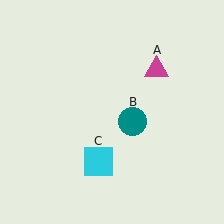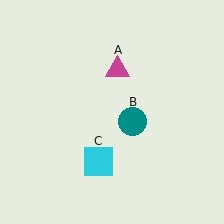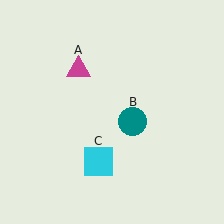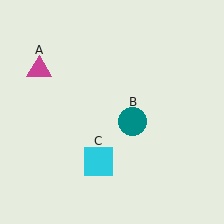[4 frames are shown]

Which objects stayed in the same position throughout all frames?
Teal circle (object B) and cyan square (object C) remained stationary.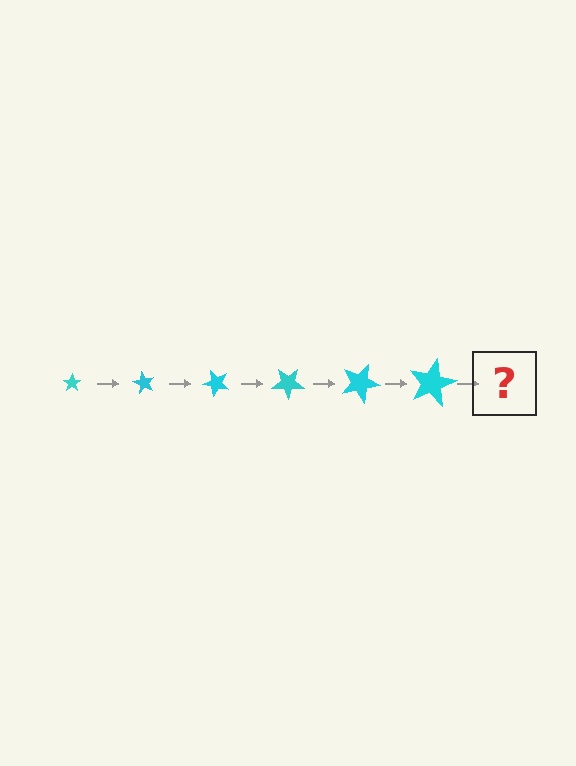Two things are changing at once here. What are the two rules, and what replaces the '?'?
The two rules are that the star grows larger each step and it rotates 60 degrees each step. The '?' should be a star, larger than the previous one and rotated 360 degrees from the start.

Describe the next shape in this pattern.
It should be a star, larger than the previous one and rotated 360 degrees from the start.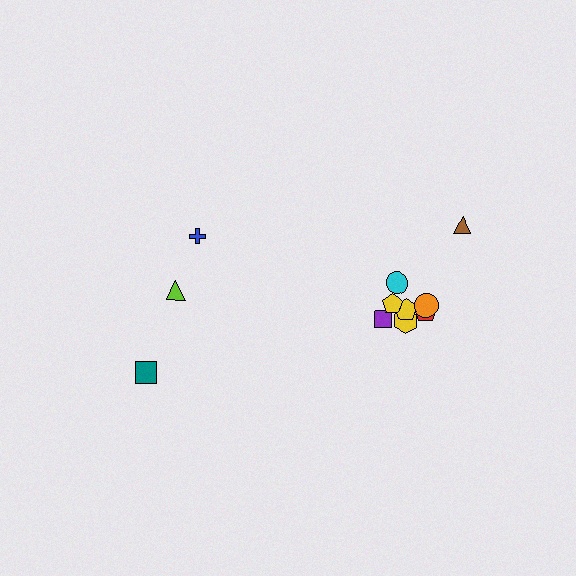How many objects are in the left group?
There are 3 objects.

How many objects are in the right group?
There are 8 objects.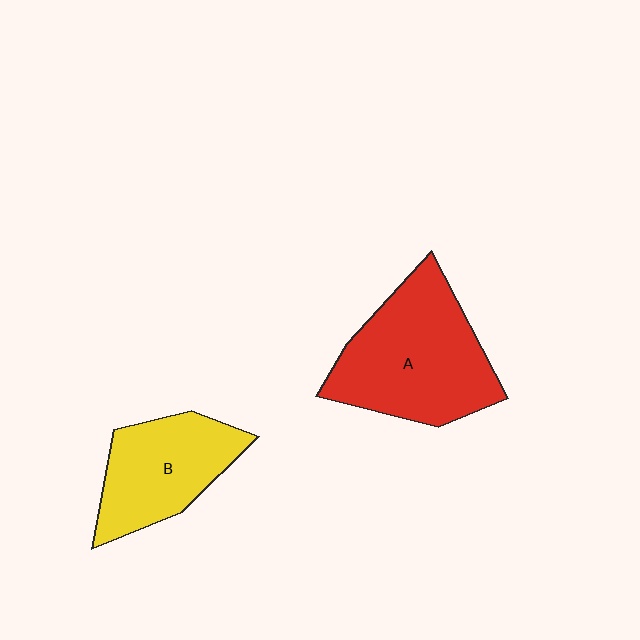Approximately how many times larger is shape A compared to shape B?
Approximately 1.4 times.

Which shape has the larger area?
Shape A (red).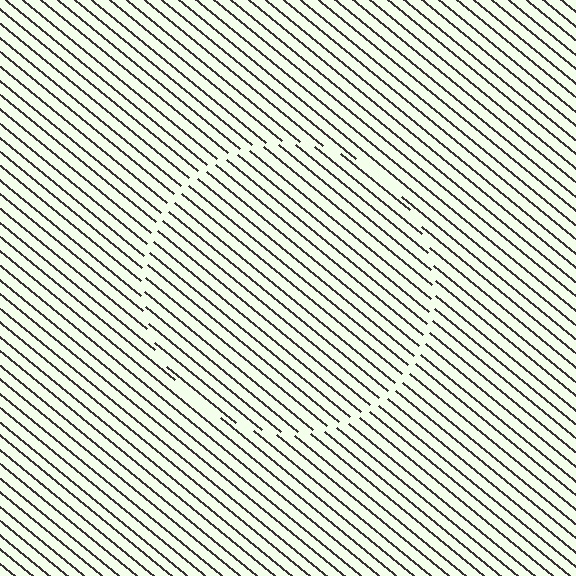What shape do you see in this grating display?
An illusory circle. The interior of the shape contains the same grating, shifted by half a period — the contour is defined by the phase discontinuity where line-ends from the inner and outer gratings abut.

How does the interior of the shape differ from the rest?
The interior of the shape contains the same grating, shifted by half a period — the contour is defined by the phase discontinuity where line-ends from the inner and outer gratings abut.